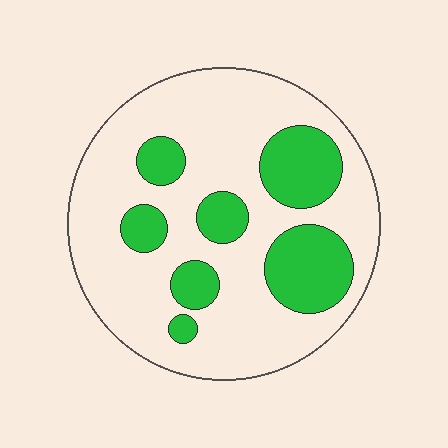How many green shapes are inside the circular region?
7.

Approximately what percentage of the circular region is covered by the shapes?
Approximately 25%.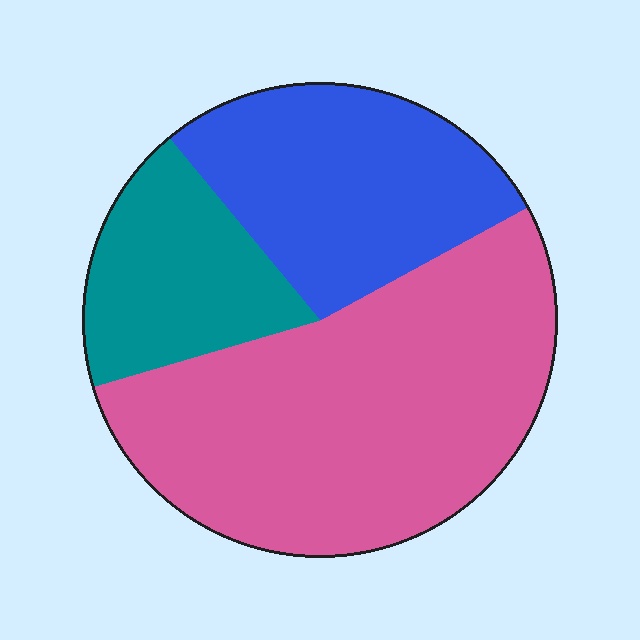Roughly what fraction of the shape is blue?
Blue covers roughly 30% of the shape.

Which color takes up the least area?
Teal, at roughly 20%.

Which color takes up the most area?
Pink, at roughly 55%.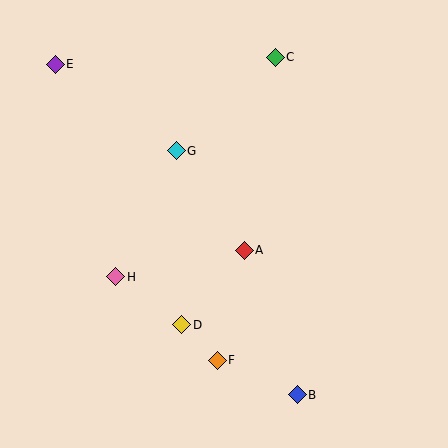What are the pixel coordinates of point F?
Point F is at (217, 360).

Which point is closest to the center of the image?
Point A at (244, 250) is closest to the center.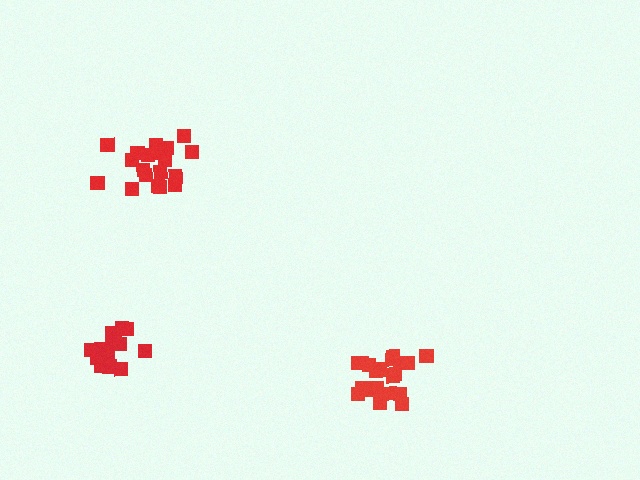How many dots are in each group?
Group 1: 20 dots, Group 2: 20 dots, Group 3: 19 dots (59 total).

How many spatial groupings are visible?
There are 3 spatial groupings.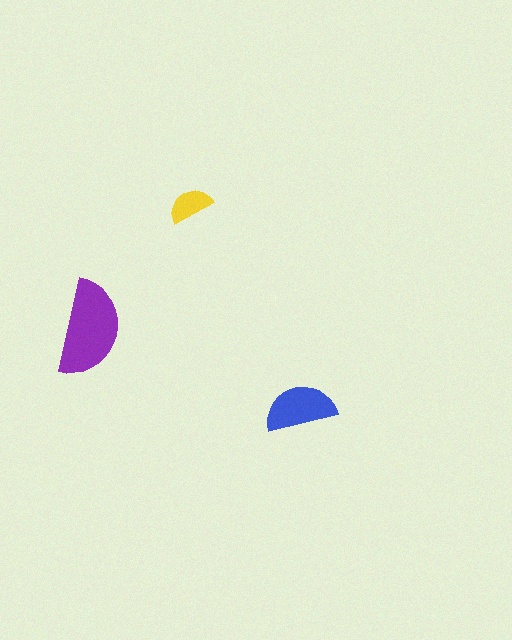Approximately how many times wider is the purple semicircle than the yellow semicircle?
About 2 times wider.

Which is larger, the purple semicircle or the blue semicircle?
The purple one.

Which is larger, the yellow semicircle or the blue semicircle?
The blue one.